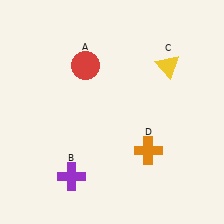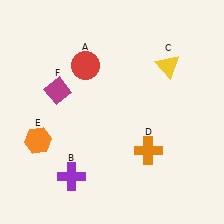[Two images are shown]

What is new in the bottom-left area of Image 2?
An orange hexagon (E) was added in the bottom-left area of Image 2.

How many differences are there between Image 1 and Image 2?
There are 2 differences between the two images.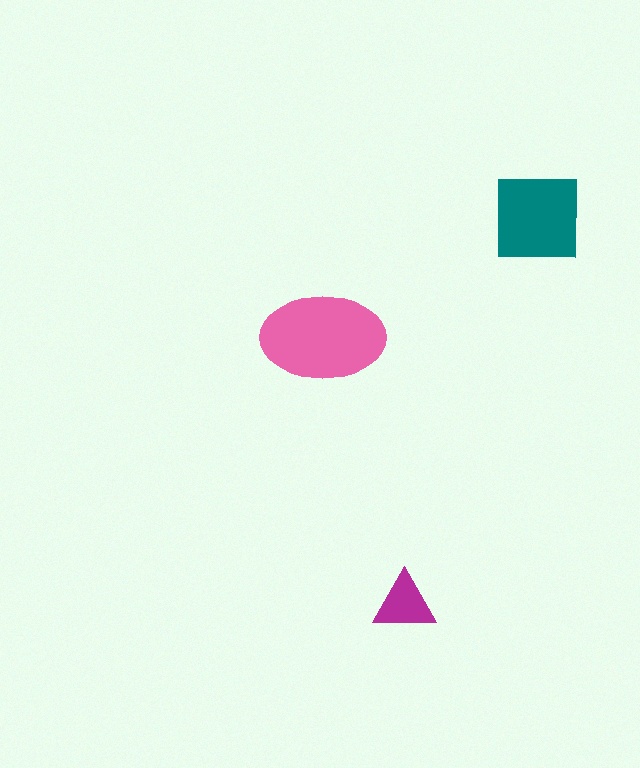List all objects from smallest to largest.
The magenta triangle, the teal square, the pink ellipse.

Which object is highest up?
The teal square is topmost.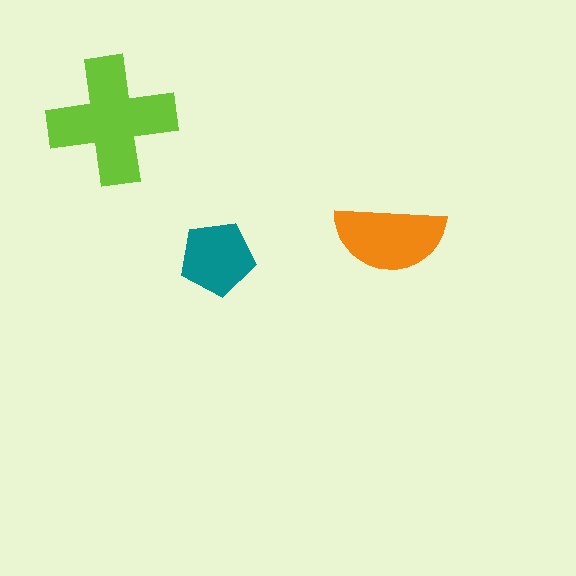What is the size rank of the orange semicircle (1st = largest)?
2nd.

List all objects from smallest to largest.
The teal pentagon, the orange semicircle, the lime cross.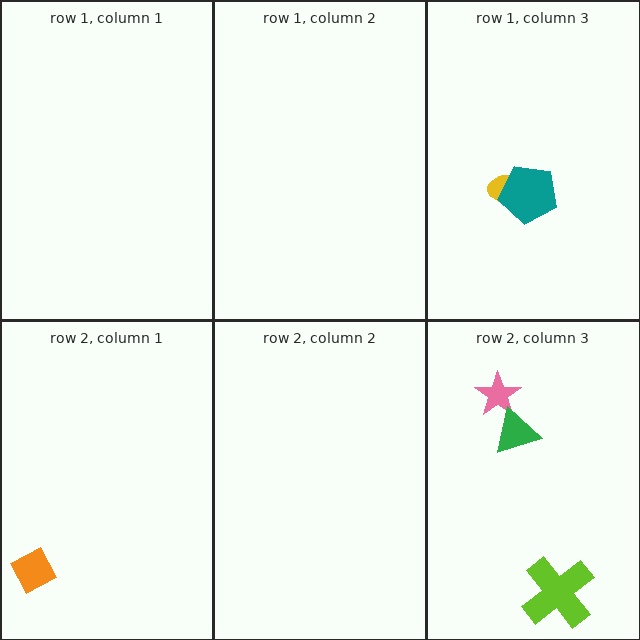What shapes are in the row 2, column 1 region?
The orange diamond.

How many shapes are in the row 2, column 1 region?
1.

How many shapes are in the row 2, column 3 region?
3.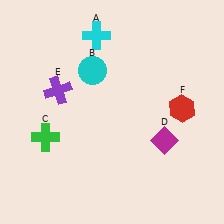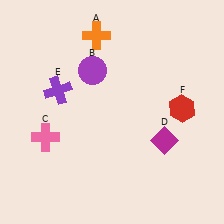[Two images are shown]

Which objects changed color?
A changed from cyan to orange. B changed from cyan to purple. C changed from green to pink.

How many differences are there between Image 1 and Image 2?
There are 3 differences between the two images.